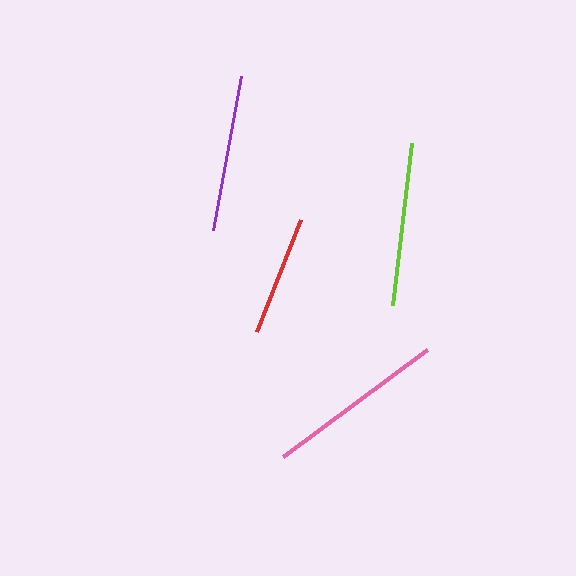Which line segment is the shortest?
The red line is the shortest at approximately 121 pixels.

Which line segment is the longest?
The pink line is the longest at approximately 179 pixels.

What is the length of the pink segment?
The pink segment is approximately 179 pixels long.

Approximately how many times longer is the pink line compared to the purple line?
The pink line is approximately 1.1 times the length of the purple line.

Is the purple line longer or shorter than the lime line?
The lime line is longer than the purple line.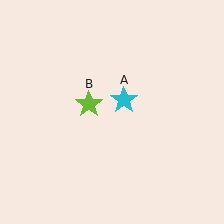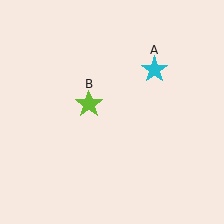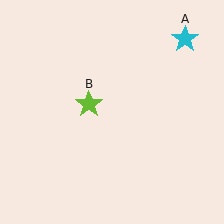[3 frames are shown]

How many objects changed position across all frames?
1 object changed position: cyan star (object A).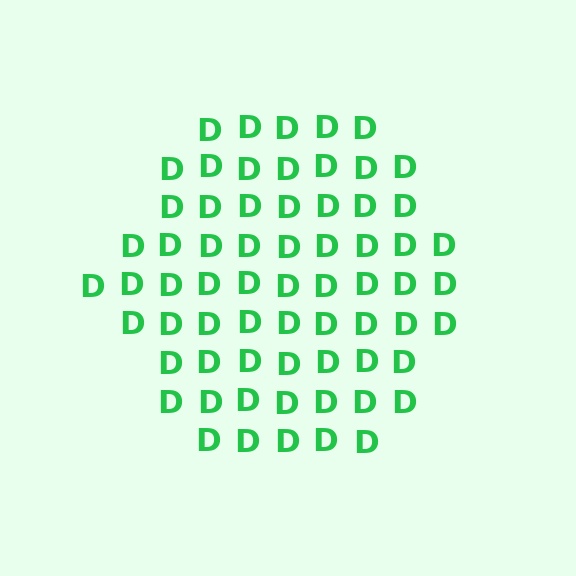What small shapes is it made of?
It is made of small letter D's.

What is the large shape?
The large shape is a hexagon.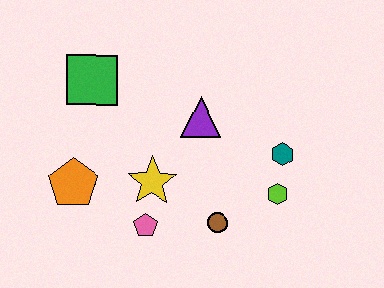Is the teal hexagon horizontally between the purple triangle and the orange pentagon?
No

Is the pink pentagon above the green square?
No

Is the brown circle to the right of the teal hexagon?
No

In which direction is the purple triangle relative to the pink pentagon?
The purple triangle is above the pink pentagon.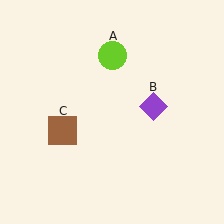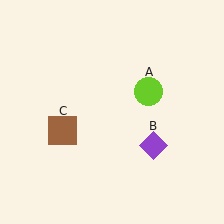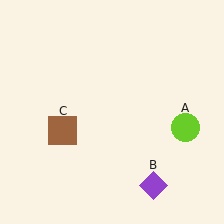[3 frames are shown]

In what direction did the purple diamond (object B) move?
The purple diamond (object B) moved down.